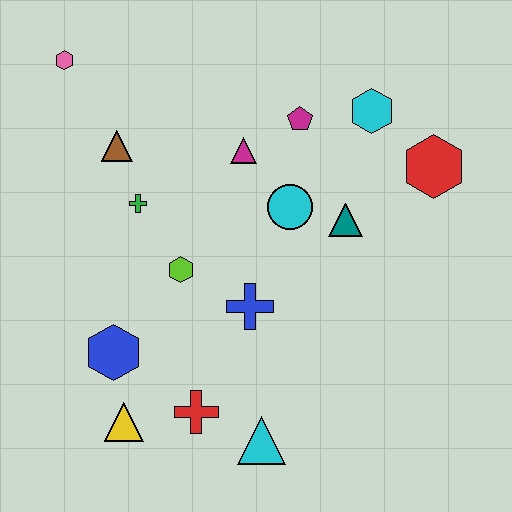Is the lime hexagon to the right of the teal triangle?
No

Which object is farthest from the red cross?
The pink hexagon is farthest from the red cross.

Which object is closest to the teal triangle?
The cyan circle is closest to the teal triangle.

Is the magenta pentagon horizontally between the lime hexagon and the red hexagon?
Yes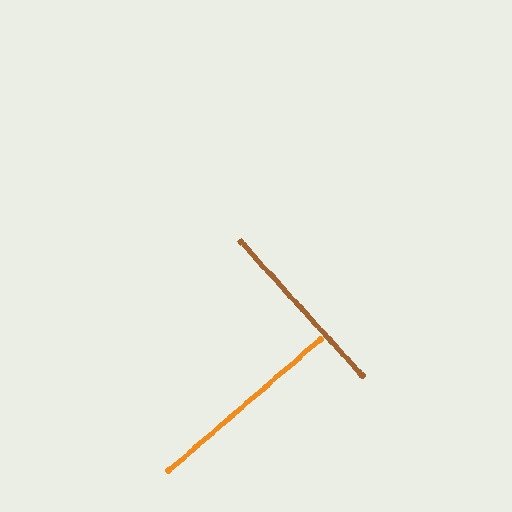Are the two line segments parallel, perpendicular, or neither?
Perpendicular — they meet at approximately 88°.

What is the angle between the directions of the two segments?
Approximately 88 degrees.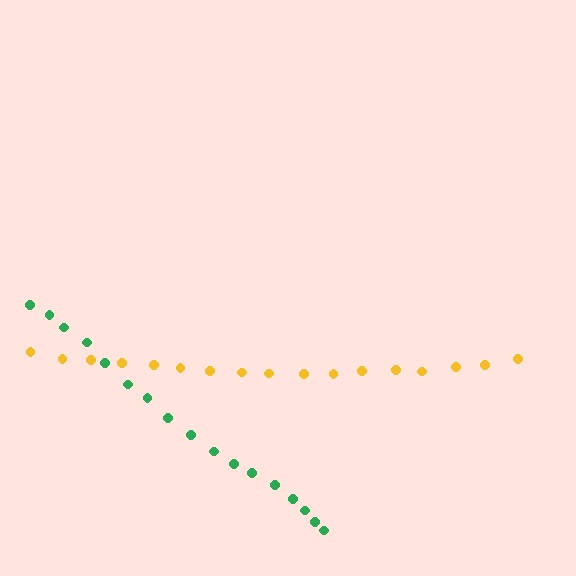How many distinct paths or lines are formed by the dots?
There are 2 distinct paths.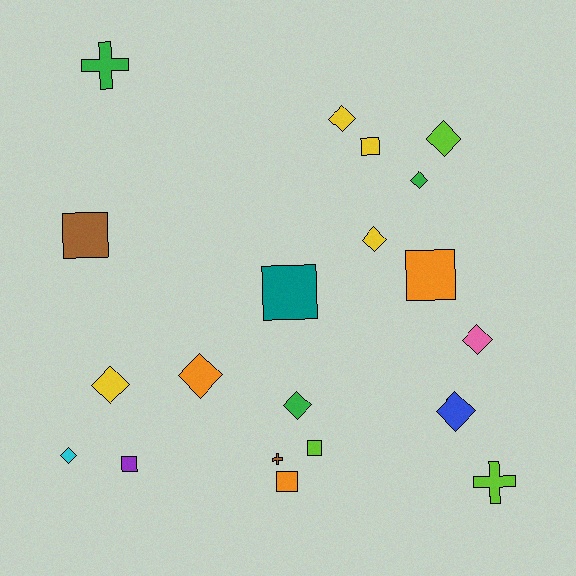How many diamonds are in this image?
There are 10 diamonds.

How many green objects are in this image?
There are 3 green objects.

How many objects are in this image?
There are 20 objects.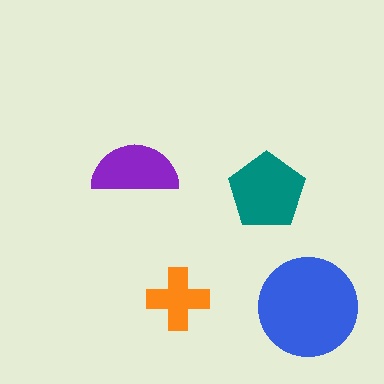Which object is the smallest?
The orange cross.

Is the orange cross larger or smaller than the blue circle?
Smaller.